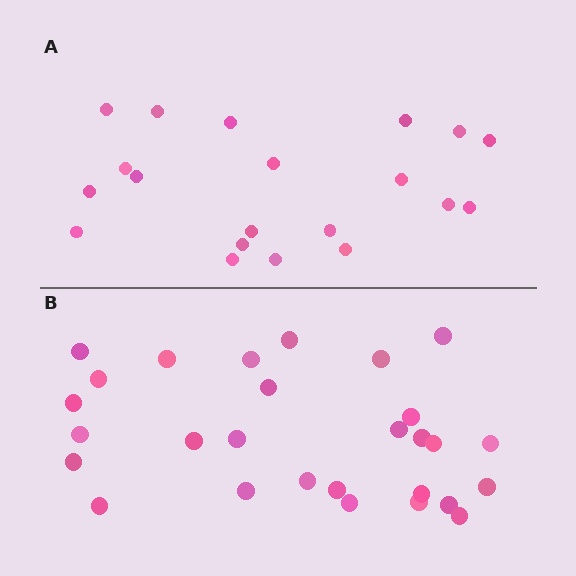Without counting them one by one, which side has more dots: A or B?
Region B (the bottom region) has more dots.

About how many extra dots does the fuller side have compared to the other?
Region B has roughly 8 or so more dots than region A.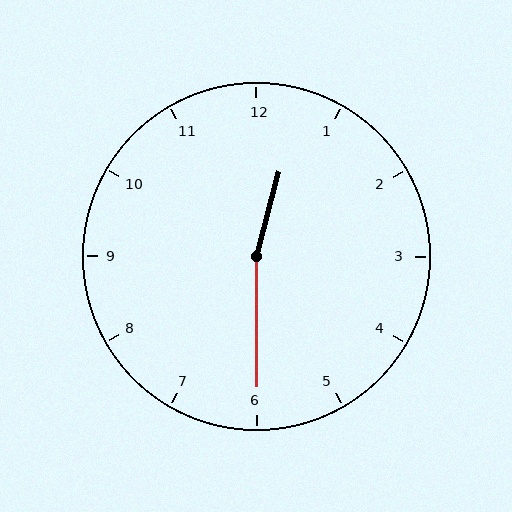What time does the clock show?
12:30.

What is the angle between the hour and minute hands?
Approximately 165 degrees.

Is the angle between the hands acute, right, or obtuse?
It is obtuse.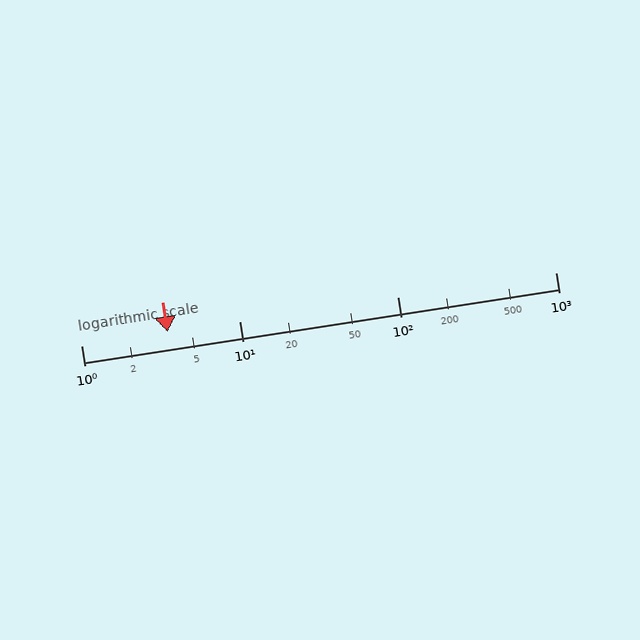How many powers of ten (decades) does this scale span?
The scale spans 3 decades, from 1 to 1000.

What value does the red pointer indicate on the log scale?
The pointer indicates approximately 3.5.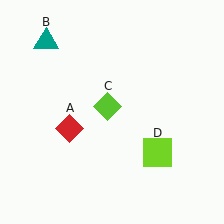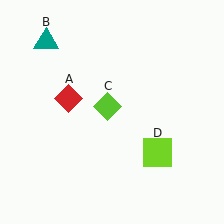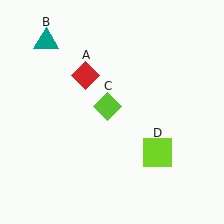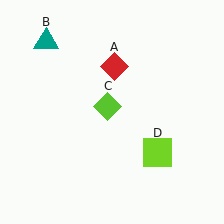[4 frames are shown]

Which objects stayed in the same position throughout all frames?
Teal triangle (object B) and lime diamond (object C) and lime square (object D) remained stationary.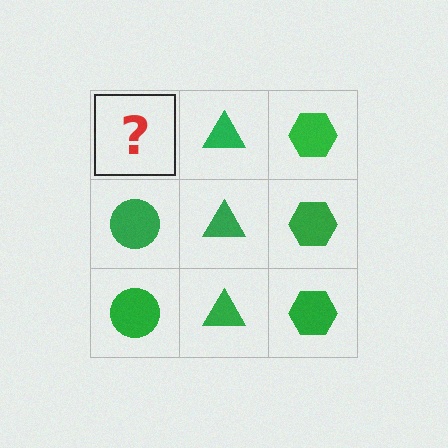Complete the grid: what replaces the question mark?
The question mark should be replaced with a green circle.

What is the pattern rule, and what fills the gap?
The rule is that each column has a consistent shape. The gap should be filled with a green circle.